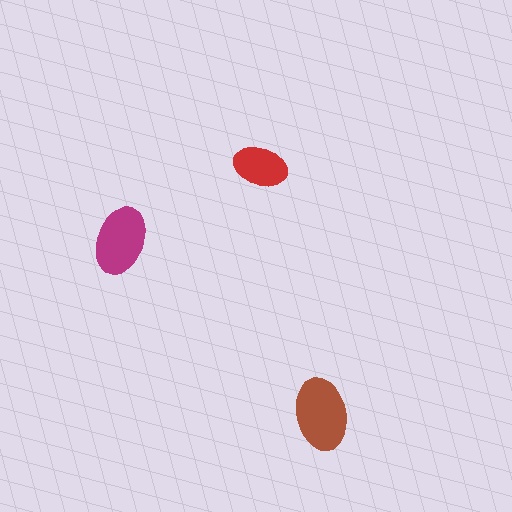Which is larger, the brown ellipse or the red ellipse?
The brown one.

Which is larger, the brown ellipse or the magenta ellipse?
The brown one.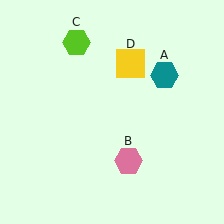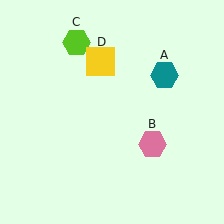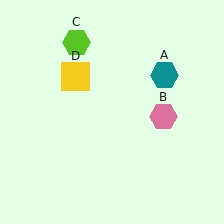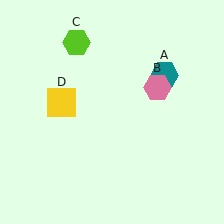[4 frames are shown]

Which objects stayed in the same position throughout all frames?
Teal hexagon (object A) and lime hexagon (object C) remained stationary.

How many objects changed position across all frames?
2 objects changed position: pink hexagon (object B), yellow square (object D).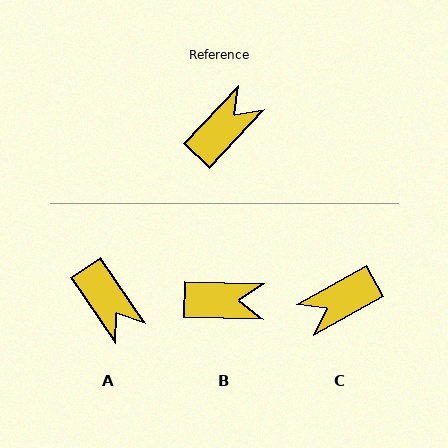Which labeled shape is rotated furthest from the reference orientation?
C, about 162 degrees away.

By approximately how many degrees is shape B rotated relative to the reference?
Approximately 48 degrees clockwise.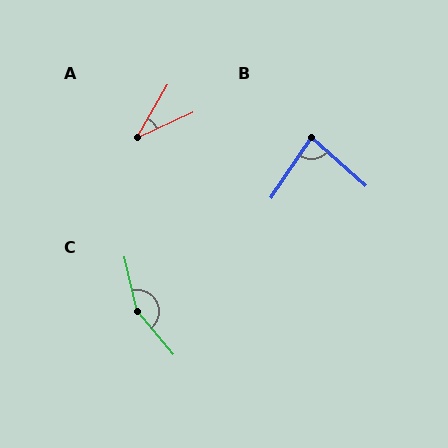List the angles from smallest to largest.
A (35°), B (82°), C (153°).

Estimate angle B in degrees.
Approximately 82 degrees.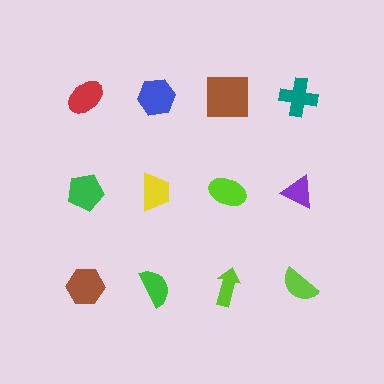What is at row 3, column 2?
A green semicircle.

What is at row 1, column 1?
A red ellipse.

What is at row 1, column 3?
A brown square.